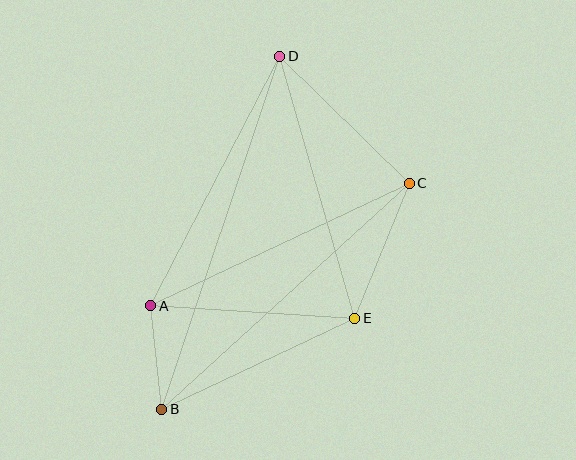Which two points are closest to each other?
Points A and B are closest to each other.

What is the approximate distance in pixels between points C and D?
The distance between C and D is approximately 181 pixels.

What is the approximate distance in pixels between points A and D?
The distance between A and D is approximately 281 pixels.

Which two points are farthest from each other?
Points B and D are farthest from each other.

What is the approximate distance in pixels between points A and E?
The distance between A and E is approximately 204 pixels.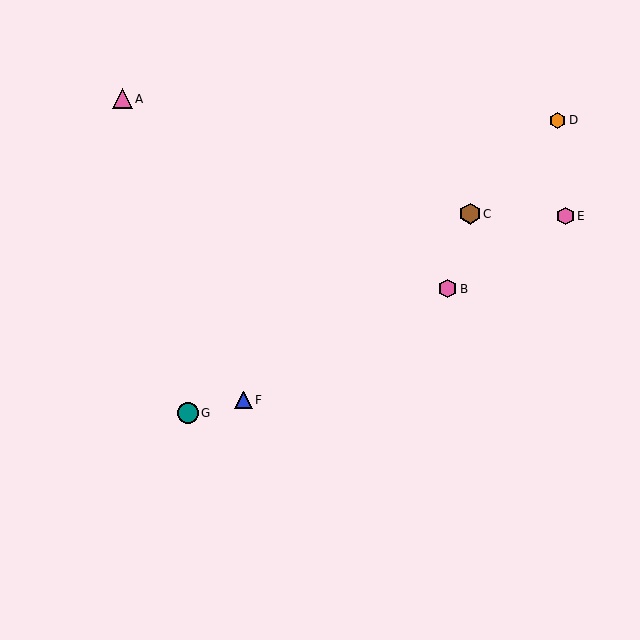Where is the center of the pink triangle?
The center of the pink triangle is at (122, 99).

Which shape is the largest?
The teal circle (labeled G) is the largest.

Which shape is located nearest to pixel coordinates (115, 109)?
The pink triangle (labeled A) at (122, 99) is nearest to that location.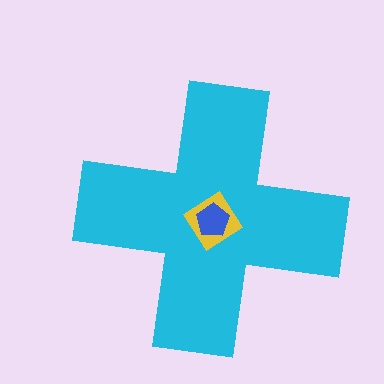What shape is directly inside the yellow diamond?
The blue pentagon.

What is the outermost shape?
The cyan cross.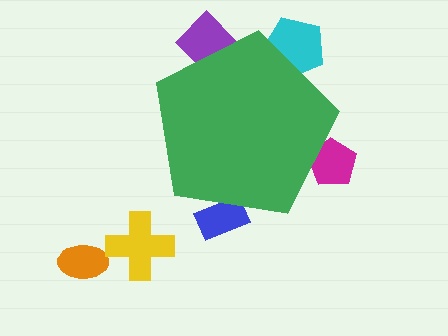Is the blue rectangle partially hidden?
Yes, the blue rectangle is partially hidden behind the green pentagon.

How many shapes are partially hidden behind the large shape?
4 shapes are partially hidden.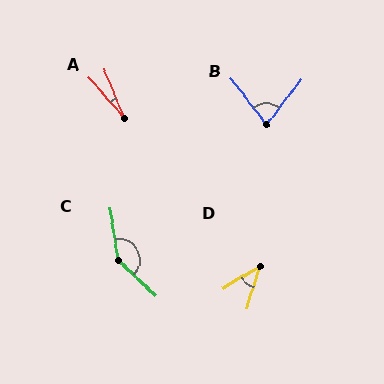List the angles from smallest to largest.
A (20°), D (42°), B (75°), C (142°).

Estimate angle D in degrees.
Approximately 42 degrees.